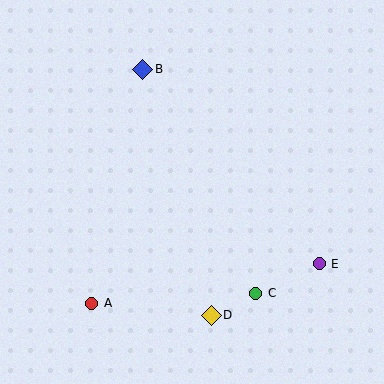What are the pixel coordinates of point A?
Point A is at (92, 303).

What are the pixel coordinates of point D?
Point D is at (211, 315).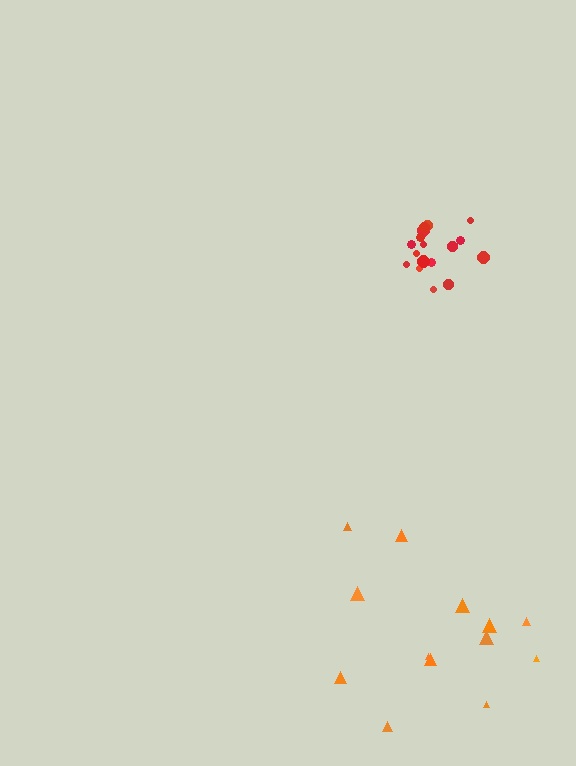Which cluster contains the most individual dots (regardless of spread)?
Red (17).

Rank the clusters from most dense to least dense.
red, orange.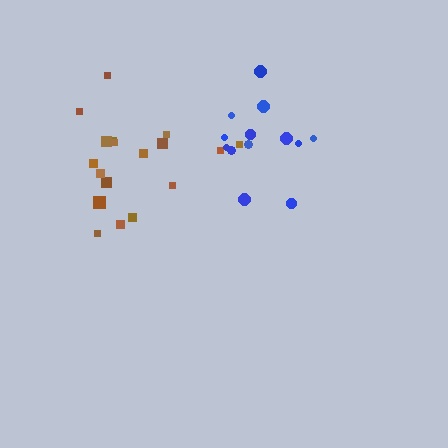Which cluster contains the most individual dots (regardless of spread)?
Brown (18).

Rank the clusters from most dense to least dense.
blue, brown.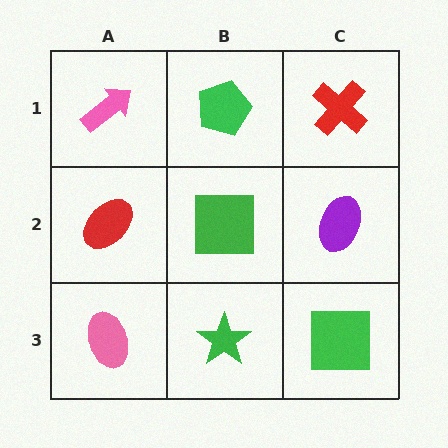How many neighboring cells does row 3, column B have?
3.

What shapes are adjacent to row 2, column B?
A green pentagon (row 1, column B), a green star (row 3, column B), a red ellipse (row 2, column A), a purple ellipse (row 2, column C).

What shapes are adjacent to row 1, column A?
A red ellipse (row 2, column A), a green pentagon (row 1, column B).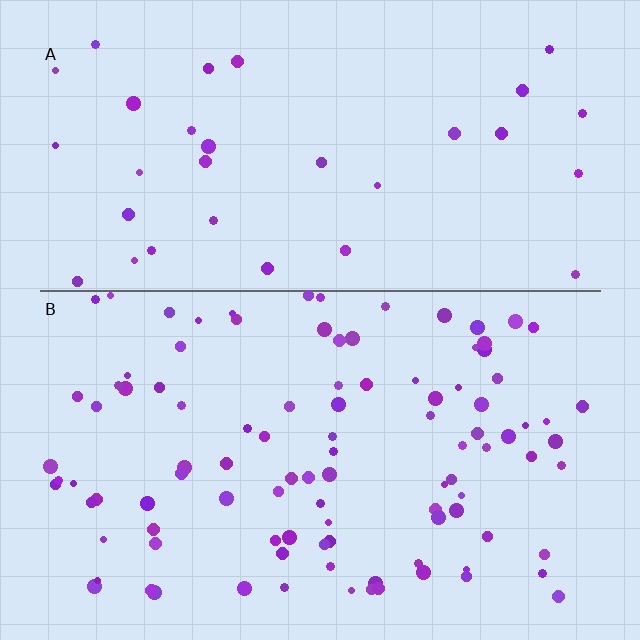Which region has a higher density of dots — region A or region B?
B (the bottom).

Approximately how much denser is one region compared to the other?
Approximately 3.2× — region B over region A.